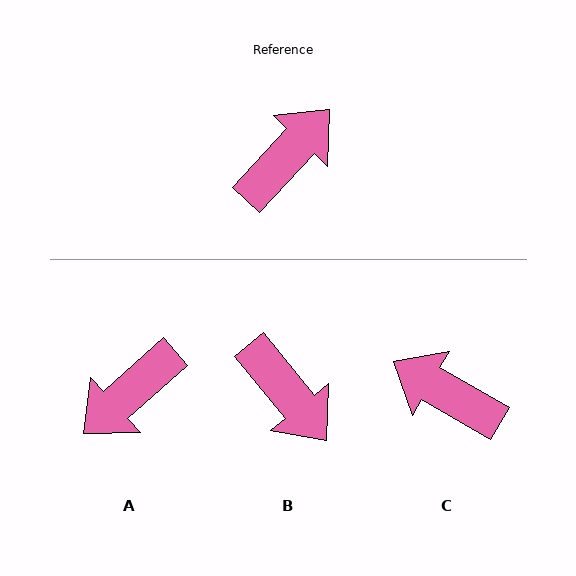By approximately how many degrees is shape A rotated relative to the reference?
Approximately 174 degrees counter-clockwise.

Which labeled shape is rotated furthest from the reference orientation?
A, about 174 degrees away.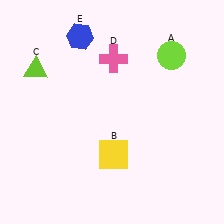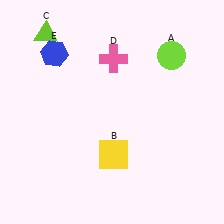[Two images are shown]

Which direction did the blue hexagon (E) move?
The blue hexagon (E) moved left.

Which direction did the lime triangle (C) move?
The lime triangle (C) moved up.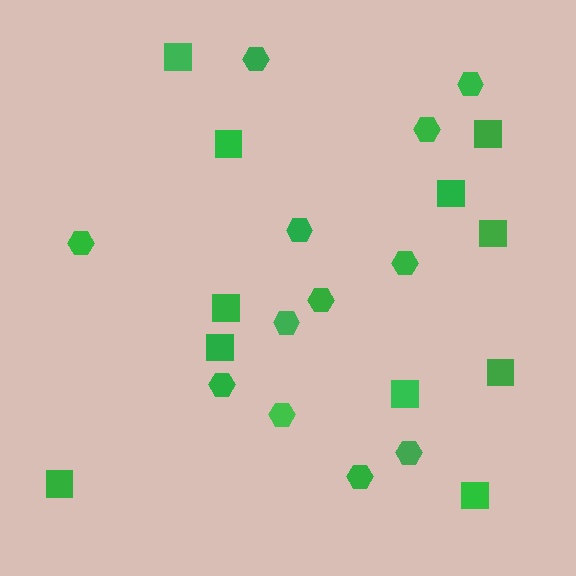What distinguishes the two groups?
There are 2 groups: one group of hexagons (12) and one group of squares (11).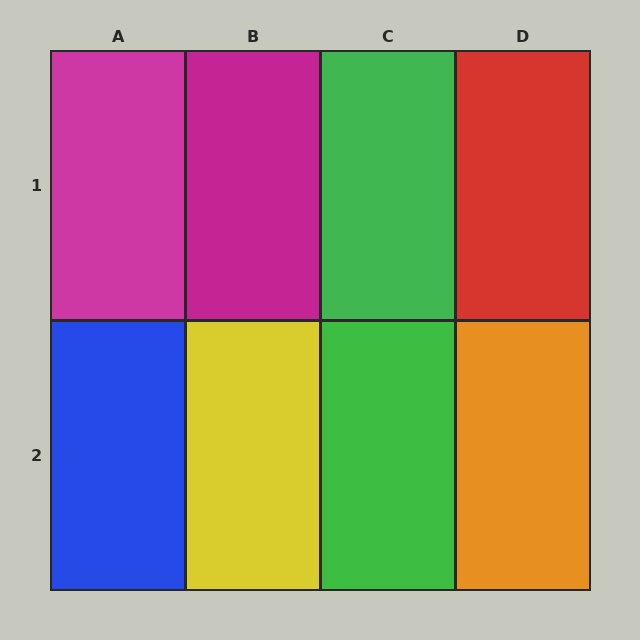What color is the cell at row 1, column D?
Red.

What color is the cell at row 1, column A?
Magenta.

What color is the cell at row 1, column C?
Green.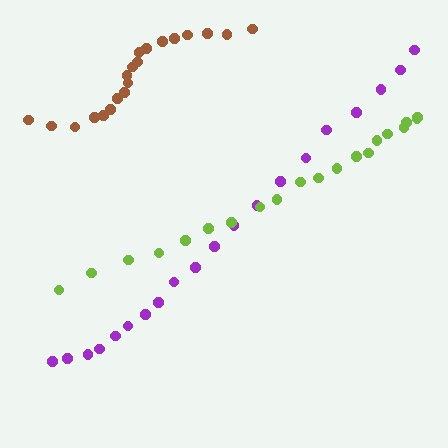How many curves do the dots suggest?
There are 3 distinct paths.